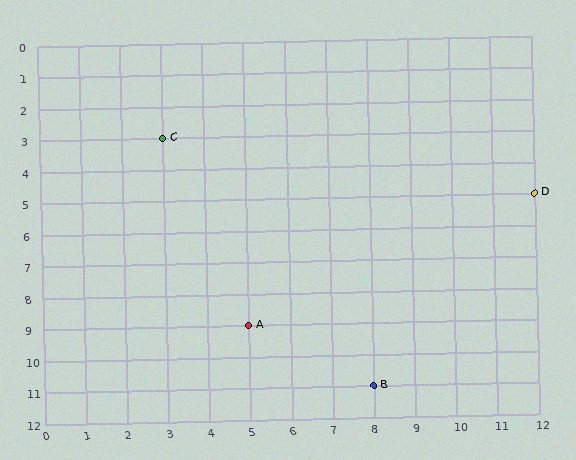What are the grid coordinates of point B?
Point B is at grid coordinates (8, 11).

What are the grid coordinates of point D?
Point D is at grid coordinates (12, 5).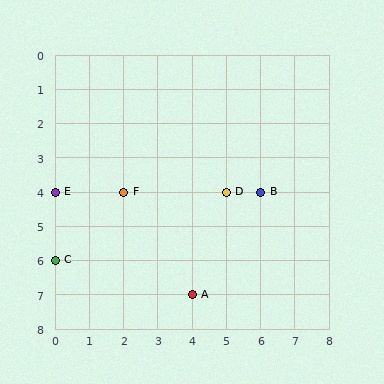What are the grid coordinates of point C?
Point C is at grid coordinates (0, 6).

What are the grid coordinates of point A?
Point A is at grid coordinates (4, 7).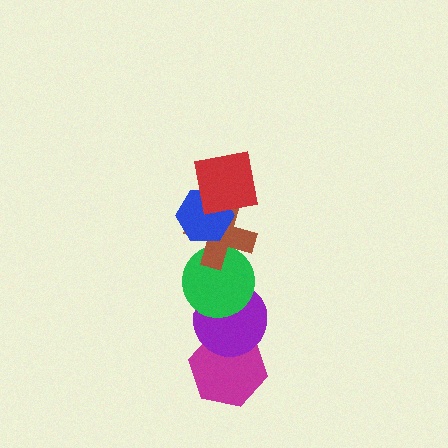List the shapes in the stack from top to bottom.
From top to bottom: the red square, the blue hexagon, the brown cross, the green circle, the purple circle, the magenta hexagon.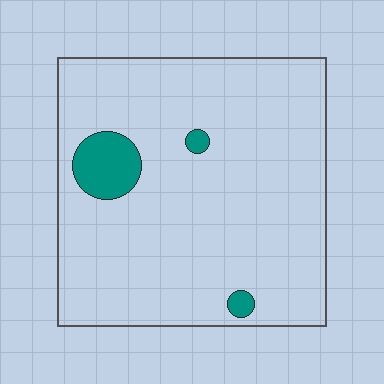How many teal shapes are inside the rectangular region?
3.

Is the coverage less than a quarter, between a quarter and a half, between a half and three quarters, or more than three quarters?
Less than a quarter.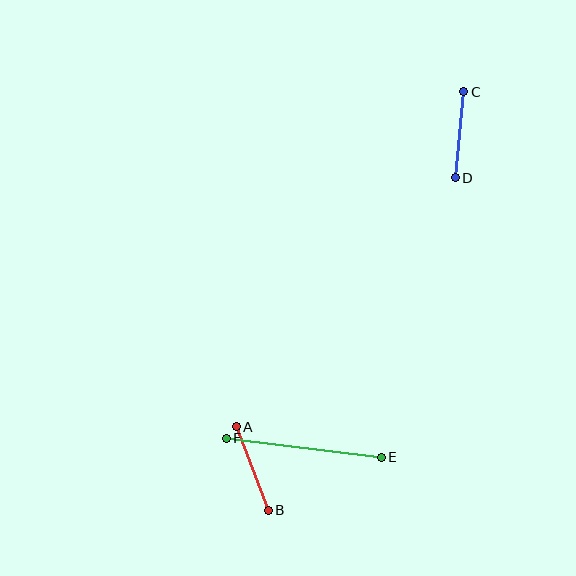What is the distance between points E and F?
The distance is approximately 156 pixels.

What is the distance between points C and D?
The distance is approximately 86 pixels.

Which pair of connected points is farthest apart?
Points E and F are farthest apart.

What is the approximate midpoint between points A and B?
The midpoint is at approximately (252, 468) pixels.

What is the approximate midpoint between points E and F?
The midpoint is at approximately (304, 448) pixels.